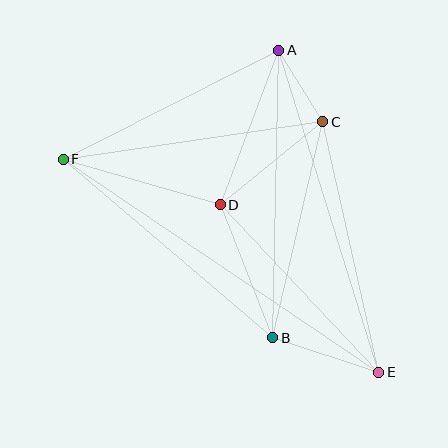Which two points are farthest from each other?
Points E and F are farthest from each other.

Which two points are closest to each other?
Points A and C are closest to each other.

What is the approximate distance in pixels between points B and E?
The distance between B and E is approximately 111 pixels.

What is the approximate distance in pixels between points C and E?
The distance between C and E is approximately 256 pixels.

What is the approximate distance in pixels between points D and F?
The distance between D and F is approximately 164 pixels.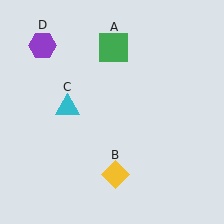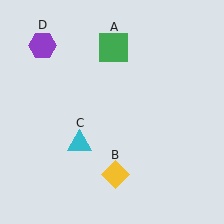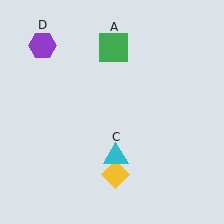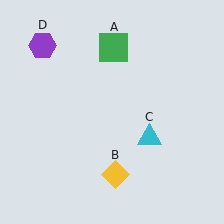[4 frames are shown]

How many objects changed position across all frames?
1 object changed position: cyan triangle (object C).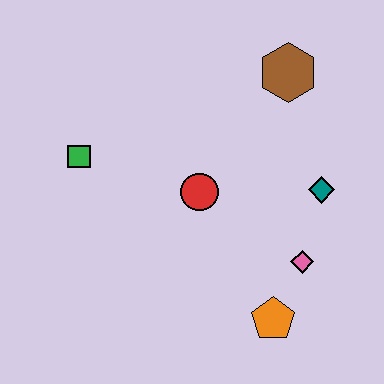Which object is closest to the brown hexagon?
The teal diamond is closest to the brown hexagon.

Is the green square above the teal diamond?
Yes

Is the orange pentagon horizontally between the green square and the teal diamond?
Yes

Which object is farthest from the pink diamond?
The green square is farthest from the pink diamond.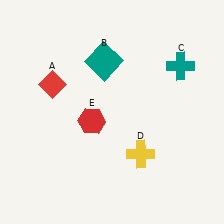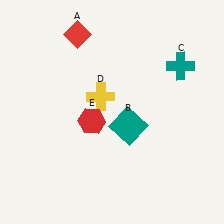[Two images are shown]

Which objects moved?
The objects that moved are: the red diamond (A), the teal square (B), the yellow cross (D).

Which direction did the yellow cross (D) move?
The yellow cross (D) moved up.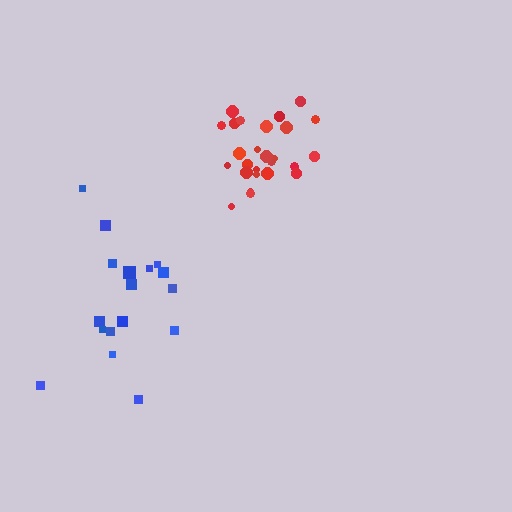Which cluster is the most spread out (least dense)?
Blue.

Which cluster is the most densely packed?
Red.